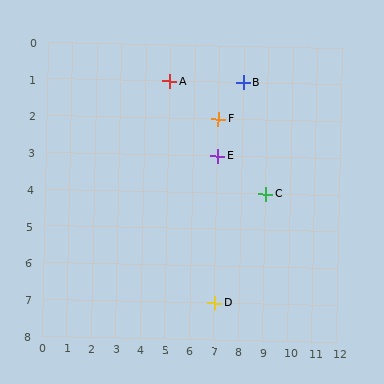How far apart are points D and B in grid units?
Points D and B are 1 column and 6 rows apart (about 6.1 grid units diagonally).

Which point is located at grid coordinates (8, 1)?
Point B is at (8, 1).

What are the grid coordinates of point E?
Point E is at grid coordinates (7, 3).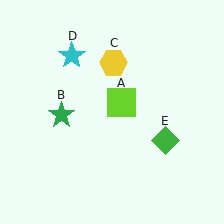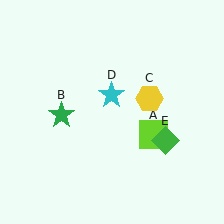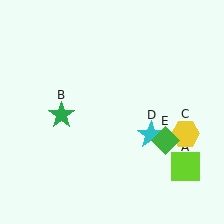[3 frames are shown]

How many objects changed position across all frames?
3 objects changed position: lime square (object A), yellow hexagon (object C), cyan star (object D).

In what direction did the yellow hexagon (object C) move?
The yellow hexagon (object C) moved down and to the right.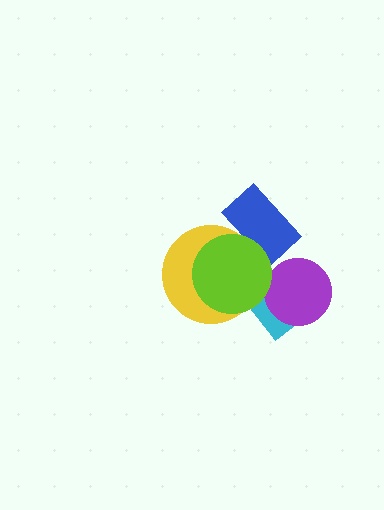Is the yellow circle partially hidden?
Yes, it is partially covered by another shape.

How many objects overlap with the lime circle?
3 objects overlap with the lime circle.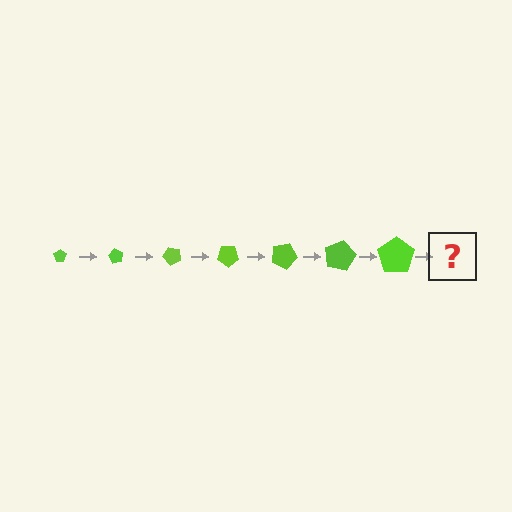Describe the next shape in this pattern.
It should be a pentagon, larger than the previous one and rotated 420 degrees from the start.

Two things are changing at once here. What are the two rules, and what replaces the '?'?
The two rules are that the pentagon grows larger each step and it rotates 60 degrees each step. The '?' should be a pentagon, larger than the previous one and rotated 420 degrees from the start.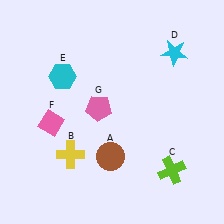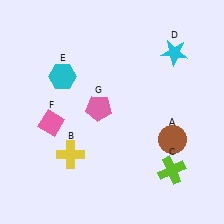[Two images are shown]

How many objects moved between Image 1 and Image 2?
1 object moved between the two images.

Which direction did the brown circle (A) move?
The brown circle (A) moved right.